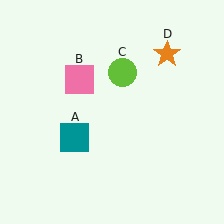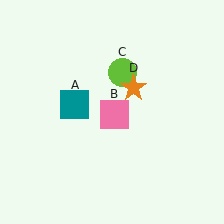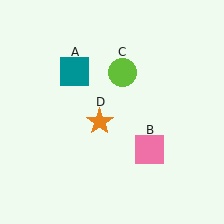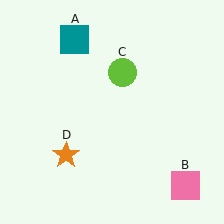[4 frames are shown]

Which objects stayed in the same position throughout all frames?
Lime circle (object C) remained stationary.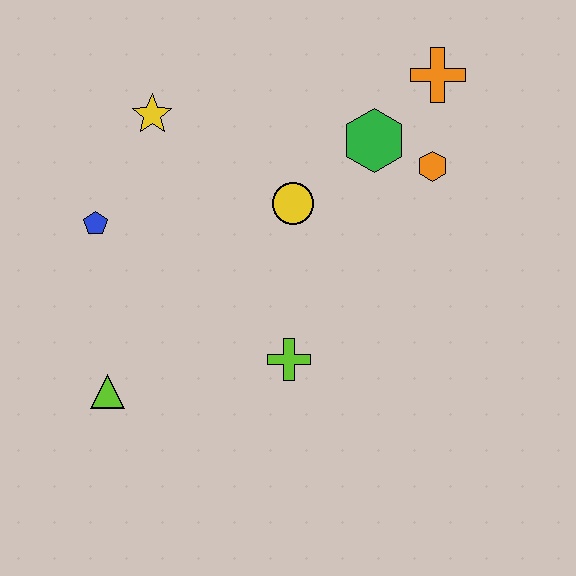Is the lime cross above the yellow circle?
No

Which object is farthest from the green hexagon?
The lime triangle is farthest from the green hexagon.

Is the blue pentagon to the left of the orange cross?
Yes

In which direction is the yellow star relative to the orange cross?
The yellow star is to the left of the orange cross.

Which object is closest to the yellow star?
The blue pentagon is closest to the yellow star.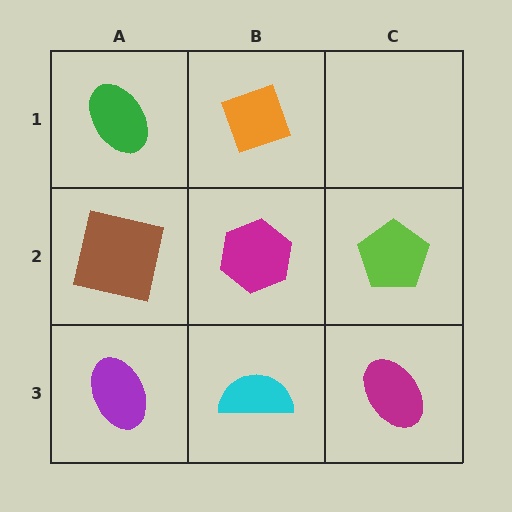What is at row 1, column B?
An orange diamond.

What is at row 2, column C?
A lime pentagon.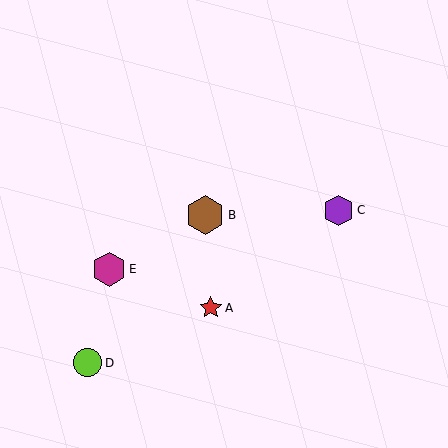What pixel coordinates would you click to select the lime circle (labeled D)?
Click at (88, 363) to select the lime circle D.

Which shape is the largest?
The brown hexagon (labeled B) is the largest.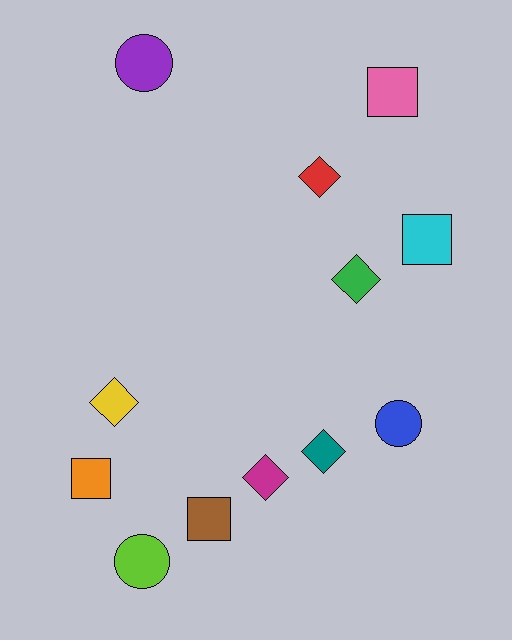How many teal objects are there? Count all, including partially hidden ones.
There is 1 teal object.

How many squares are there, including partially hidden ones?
There are 4 squares.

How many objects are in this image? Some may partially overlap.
There are 12 objects.